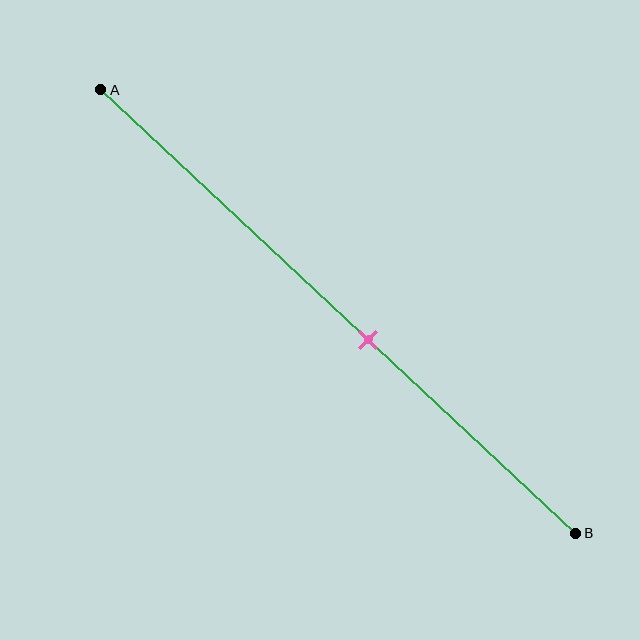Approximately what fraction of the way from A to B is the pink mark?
The pink mark is approximately 55% of the way from A to B.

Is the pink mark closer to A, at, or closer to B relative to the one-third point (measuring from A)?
The pink mark is closer to point B than the one-third point of segment AB.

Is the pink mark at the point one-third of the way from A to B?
No, the mark is at about 55% from A, not at the 33% one-third point.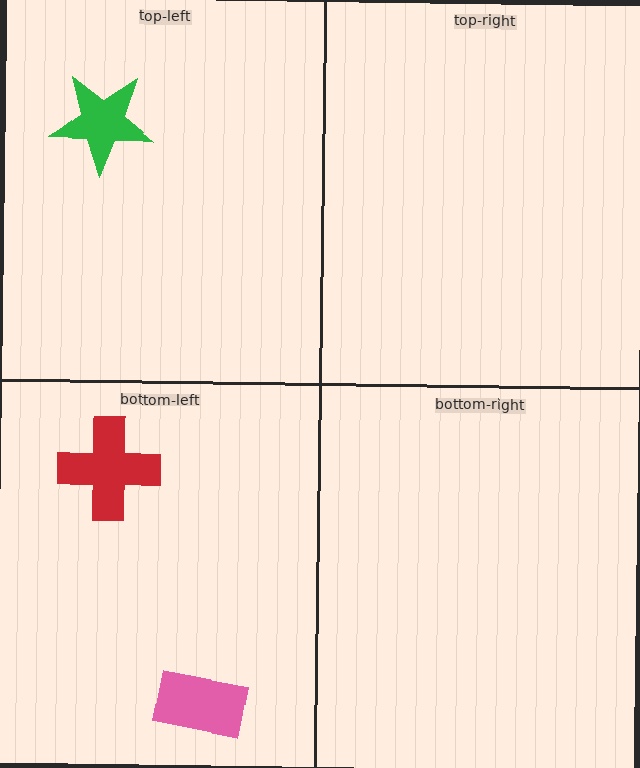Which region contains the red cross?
The bottom-left region.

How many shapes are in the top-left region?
1.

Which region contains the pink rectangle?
The bottom-left region.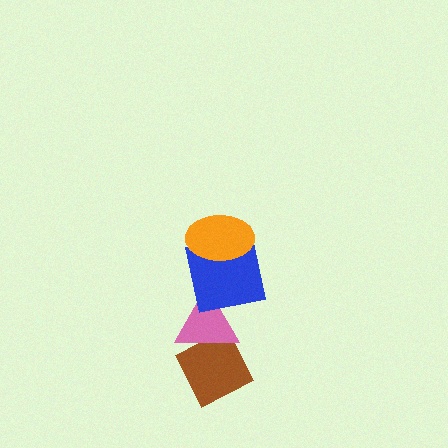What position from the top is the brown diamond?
The brown diamond is 4th from the top.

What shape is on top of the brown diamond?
The pink triangle is on top of the brown diamond.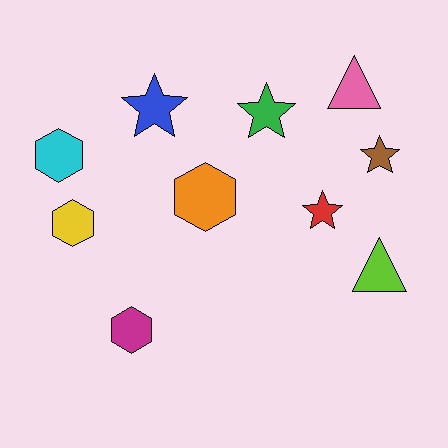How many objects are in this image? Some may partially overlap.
There are 10 objects.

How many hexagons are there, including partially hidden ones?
There are 4 hexagons.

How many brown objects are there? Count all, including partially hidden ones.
There is 1 brown object.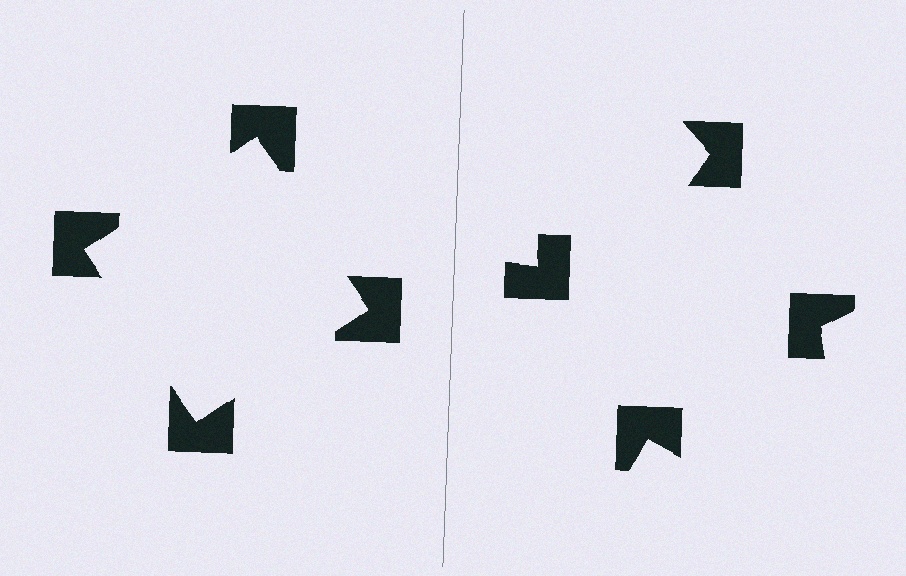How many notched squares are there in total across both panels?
8 — 4 on each side.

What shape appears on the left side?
An illusory square.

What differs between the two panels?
The notched squares are positioned identically on both sides; only the wedge orientations differ. On the left they align to a square; on the right they are misaligned.